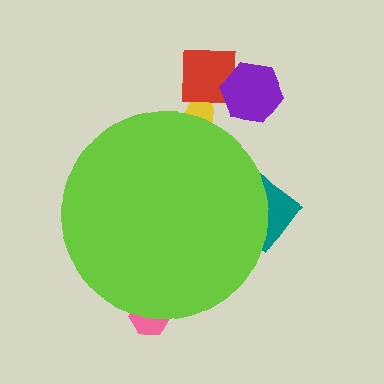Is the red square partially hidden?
No, the red square is fully visible.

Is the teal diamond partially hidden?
Yes, the teal diamond is partially hidden behind the lime circle.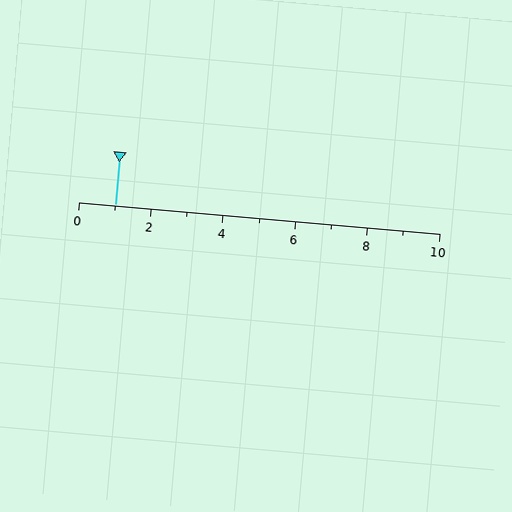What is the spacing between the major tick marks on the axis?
The major ticks are spaced 2 apart.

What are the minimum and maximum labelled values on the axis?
The axis runs from 0 to 10.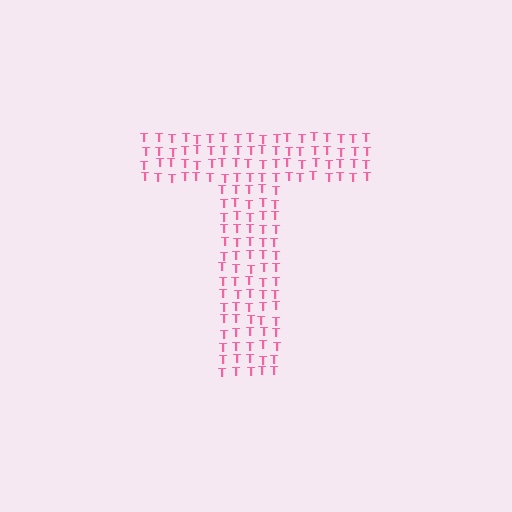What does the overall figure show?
The overall figure shows the letter T.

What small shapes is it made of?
It is made of small letter T's.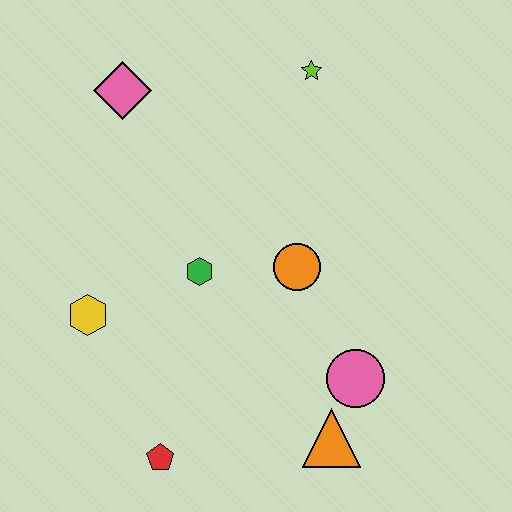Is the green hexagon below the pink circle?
No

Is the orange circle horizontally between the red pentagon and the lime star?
Yes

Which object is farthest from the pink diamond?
The orange triangle is farthest from the pink diamond.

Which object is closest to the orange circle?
The green hexagon is closest to the orange circle.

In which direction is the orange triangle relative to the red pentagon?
The orange triangle is to the right of the red pentagon.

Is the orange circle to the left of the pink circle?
Yes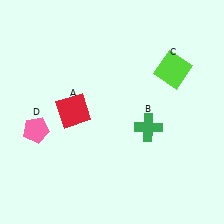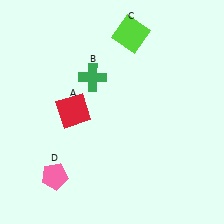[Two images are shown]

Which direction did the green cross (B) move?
The green cross (B) moved left.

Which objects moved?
The objects that moved are: the green cross (B), the lime square (C), the pink pentagon (D).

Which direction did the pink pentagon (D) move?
The pink pentagon (D) moved down.